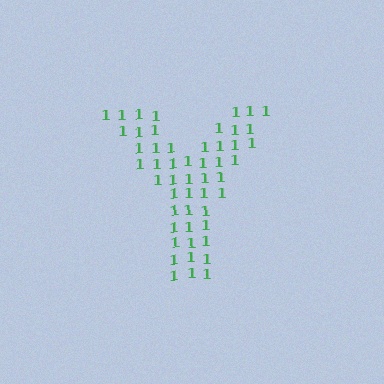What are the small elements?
The small elements are digit 1's.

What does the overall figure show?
The overall figure shows the letter Y.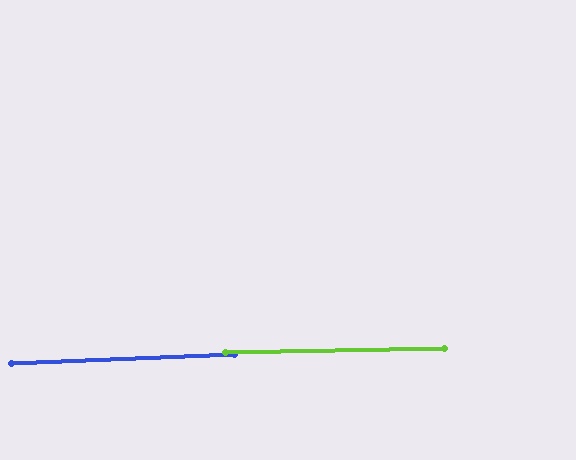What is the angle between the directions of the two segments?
Approximately 1 degree.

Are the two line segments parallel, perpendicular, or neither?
Parallel — their directions differ by only 1.2°.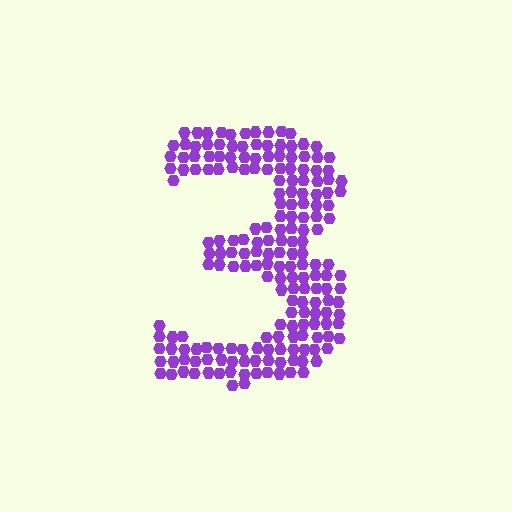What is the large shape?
The large shape is the digit 3.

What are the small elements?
The small elements are hexagons.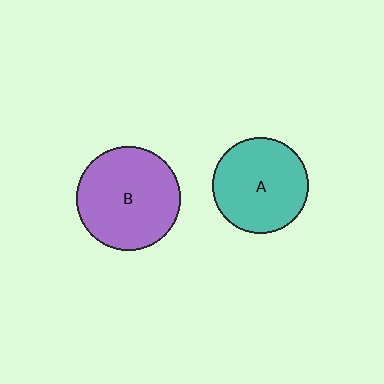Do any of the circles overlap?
No, none of the circles overlap.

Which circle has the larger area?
Circle B (purple).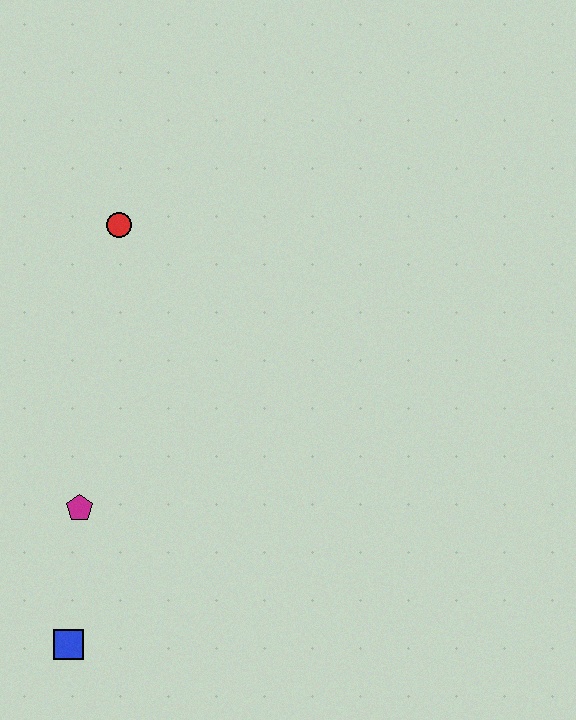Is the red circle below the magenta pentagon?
No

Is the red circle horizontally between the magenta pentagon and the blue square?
No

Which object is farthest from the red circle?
The blue square is farthest from the red circle.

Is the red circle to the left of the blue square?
No